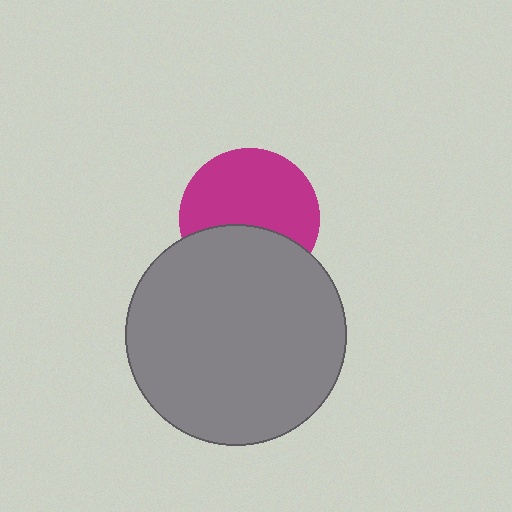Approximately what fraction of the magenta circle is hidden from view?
Roughly 38% of the magenta circle is hidden behind the gray circle.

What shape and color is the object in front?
The object in front is a gray circle.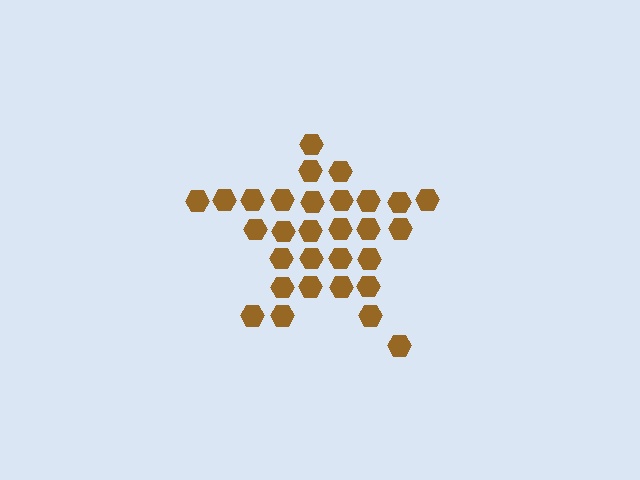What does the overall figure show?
The overall figure shows a star.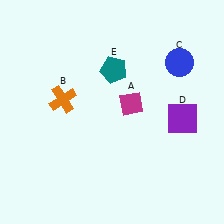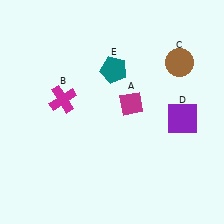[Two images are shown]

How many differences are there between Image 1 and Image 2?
There are 2 differences between the two images.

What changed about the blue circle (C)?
In Image 1, C is blue. In Image 2, it changed to brown.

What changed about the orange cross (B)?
In Image 1, B is orange. In Image 2, it changed to magenta.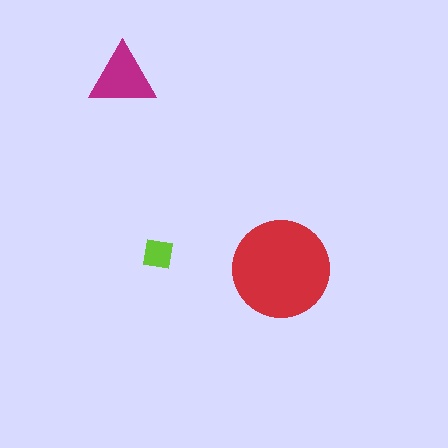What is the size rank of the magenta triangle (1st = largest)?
2nd.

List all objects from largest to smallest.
The red circle, the magenta triangle, the lime square.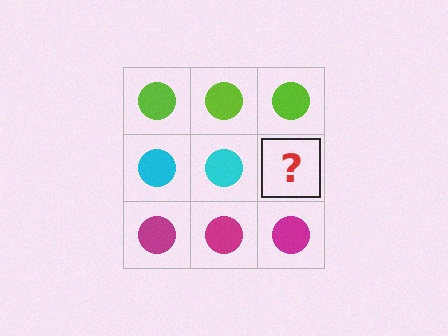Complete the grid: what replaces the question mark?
The question mark should be replaced with a cyan circle.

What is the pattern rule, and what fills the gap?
The rule is that each row has a consistent color. The gap should be filled with a cyan circle.